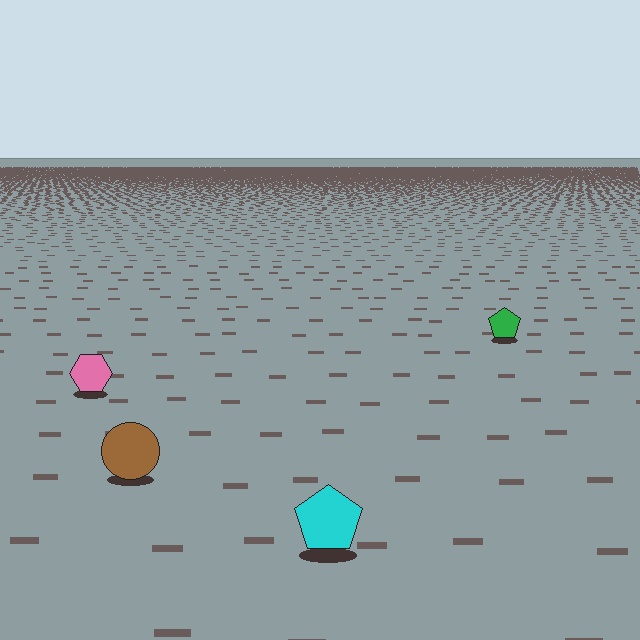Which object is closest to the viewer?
The cyan pentagon is closest. The texture marks near it are larger and more spread out.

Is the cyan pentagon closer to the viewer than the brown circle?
Yes. The cyan pentagon is closer — you can tell from the texture gradient: the ground texture is coarser near it.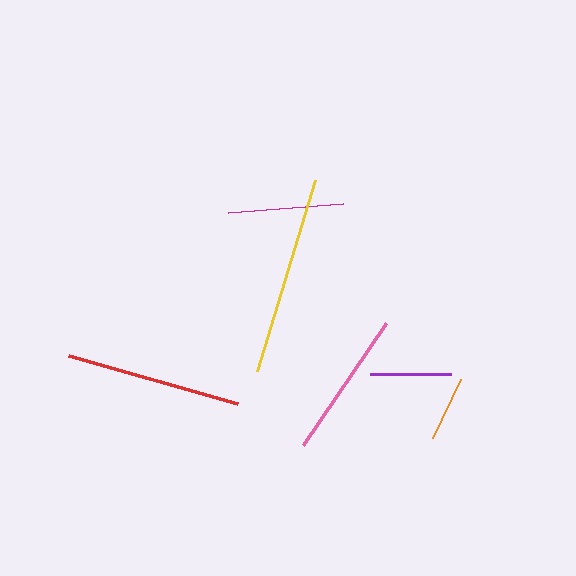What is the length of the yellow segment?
The yellow segment is approximately 200 pixels long.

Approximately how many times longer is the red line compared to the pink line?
The red line is approximately 1.2 times the length of the pink line.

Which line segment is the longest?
The yellow line is the longest at approximately 200 pixels.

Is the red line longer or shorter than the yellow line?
The yellow line is longer than the red line.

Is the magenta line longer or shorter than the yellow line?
The yellow line is longer than the magenta line.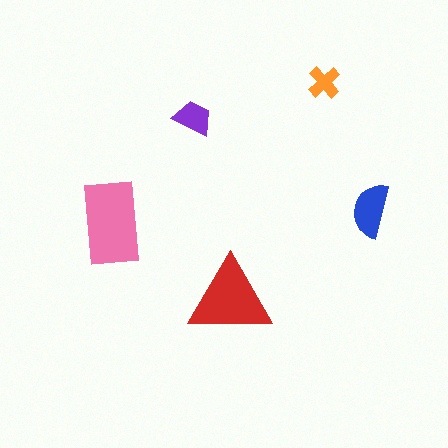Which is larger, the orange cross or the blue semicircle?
The blue semicircle.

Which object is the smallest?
The orange cross.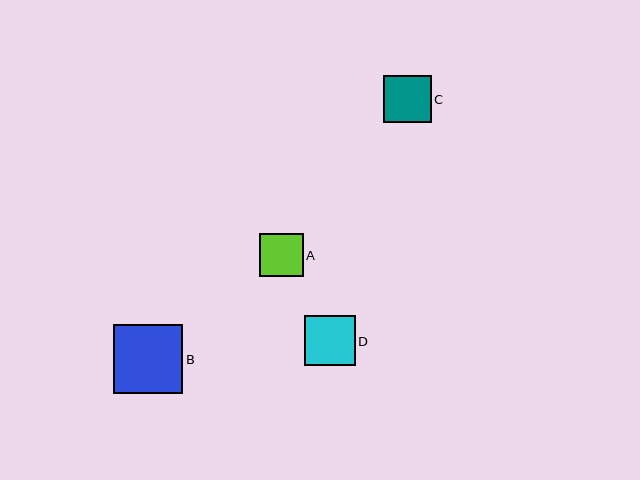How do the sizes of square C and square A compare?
Square C and square A are approximately the same size.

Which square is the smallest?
Square A is the smallest with a size of approximately 43 pixels.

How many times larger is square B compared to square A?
Square B is approximately 1.6 times the size of square A.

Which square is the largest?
Square B is the largest with a size of approximately 69 pixels.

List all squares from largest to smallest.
From largest to smallest: B, D, C, A.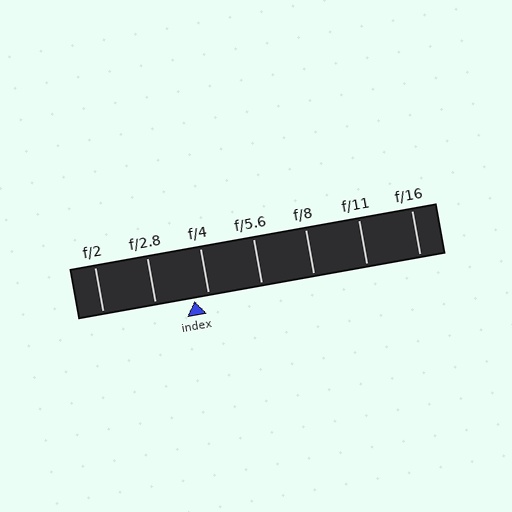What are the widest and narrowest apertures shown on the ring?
The widest aperture shown is f/2 and the narrowest is f/16.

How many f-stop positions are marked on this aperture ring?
There are 7 f-stop positions marked.